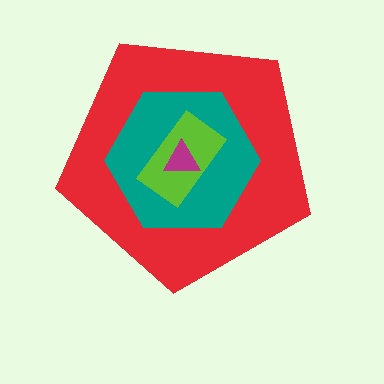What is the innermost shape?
The magenta triangle.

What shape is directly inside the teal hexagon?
The lime rectangle.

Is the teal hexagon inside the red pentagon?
Yes.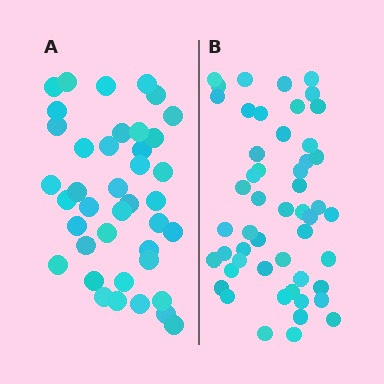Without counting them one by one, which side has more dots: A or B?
Region B (the right region) has more dots.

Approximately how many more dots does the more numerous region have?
Region B has roughly 12 or so more dots than region A.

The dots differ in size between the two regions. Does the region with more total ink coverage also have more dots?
No. Region A has more total ink coverage because its dots are larger, but region B actually contains more individual dots. Total area can be misleading — the number of items is what matters here.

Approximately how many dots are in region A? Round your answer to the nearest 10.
About 40 dots.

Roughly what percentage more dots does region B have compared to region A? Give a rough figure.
About 30% more.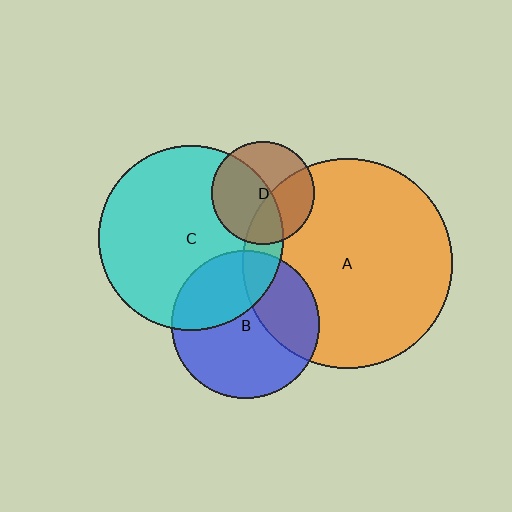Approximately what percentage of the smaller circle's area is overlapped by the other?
Approximately 35%.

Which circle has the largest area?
Circle A (orange).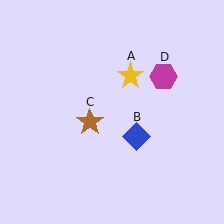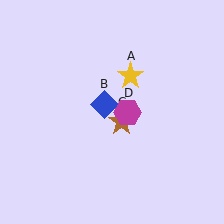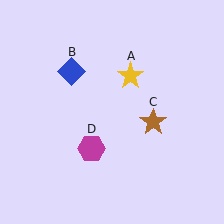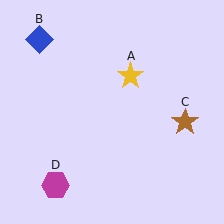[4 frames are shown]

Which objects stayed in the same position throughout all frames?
Yellow star (object A) remained stationary.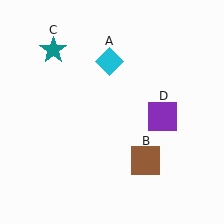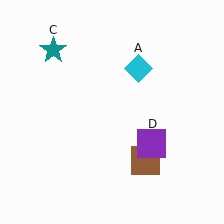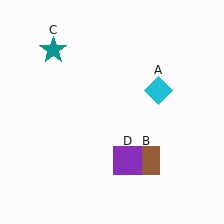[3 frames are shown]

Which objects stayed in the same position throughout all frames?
Brown square (object B) and teal star (object C) remained stationary.